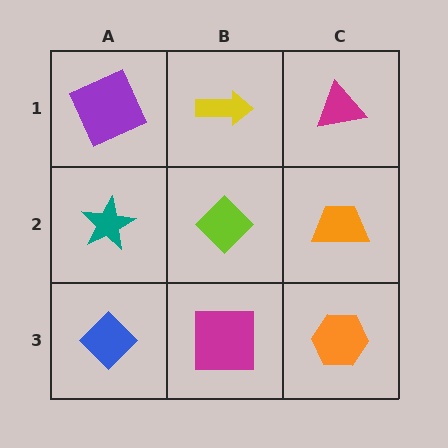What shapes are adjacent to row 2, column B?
A yellow arrow (row 1, column B), a magenta square (row 3, column B), a teal star (row 2, column A), an orange trapezoid (row 2, column C).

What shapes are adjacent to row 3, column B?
A lime diamond (row 2, column B), a blue diamond (row 3, column A), an orange hexagon (row 3, column C).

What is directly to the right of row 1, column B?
A magenta triangle.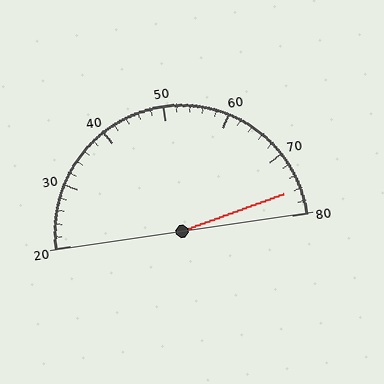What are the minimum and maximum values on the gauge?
The gauge ranges from 20 to 80.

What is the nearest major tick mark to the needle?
The nearest major tick mark is 80.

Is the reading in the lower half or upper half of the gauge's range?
The reading is in the upper half of the range (20 to 80).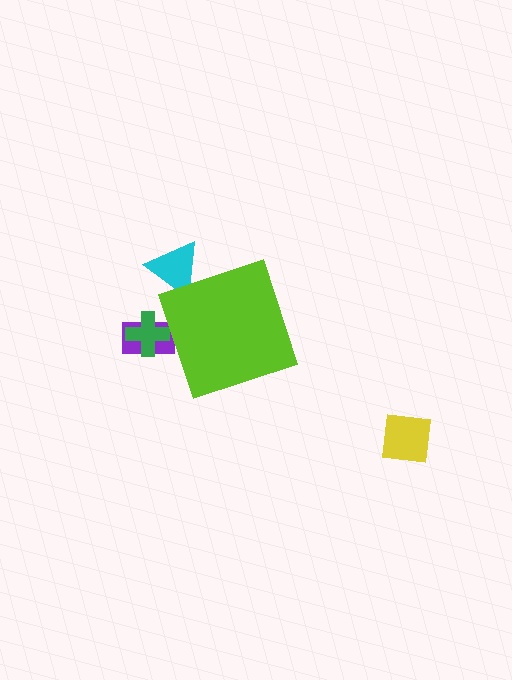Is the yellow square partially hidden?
No, the yellow square is fully visible.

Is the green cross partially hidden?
Yes, the green cross is partially hidden behind the lime diamond.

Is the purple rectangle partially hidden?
Yes, the purple rectangle is partially hidden behind the lime diamond.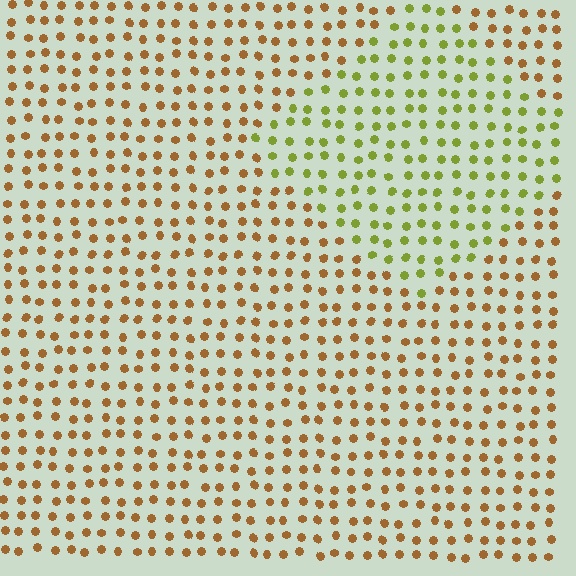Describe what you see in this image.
The image is filled with small brown elements in a uniform arrangement. A diamond-shaped region is visible where the elements are tinted to a slightly different hue, forming a subtle color boundary.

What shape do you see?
I see a diamond.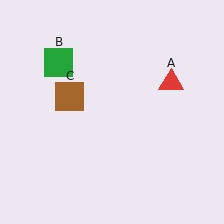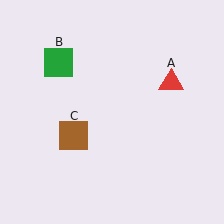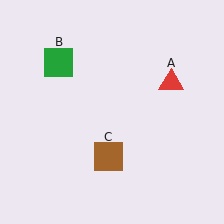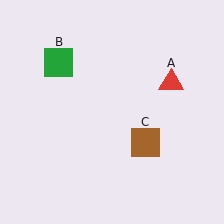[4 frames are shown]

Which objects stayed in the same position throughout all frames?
Red triangle (object A) and green square (object B) remained stationary.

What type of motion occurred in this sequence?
The brown square (object C) rotated counterclockwise around the center of the scene.